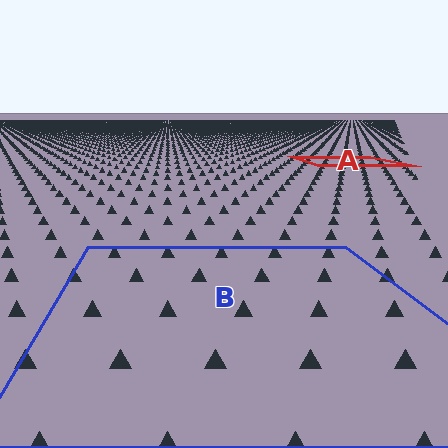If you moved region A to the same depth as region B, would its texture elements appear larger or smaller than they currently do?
They would appear larger. At a closer depth, the same texture elements are projected at a bigger on-screen size.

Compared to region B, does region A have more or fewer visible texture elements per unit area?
Region A has more texture elements per unit area — they are packed more densely because it is farther away.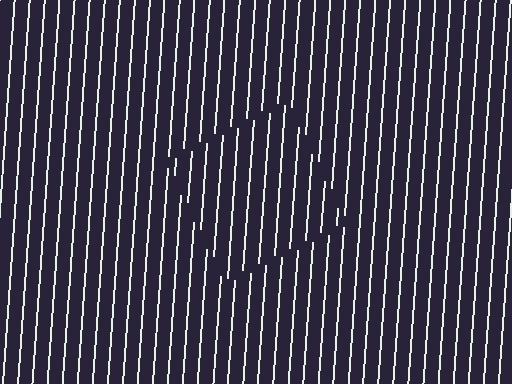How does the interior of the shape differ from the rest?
The interior of the shape contains the same grating, shifted by half a period — the contour is defined by the phase discontinuity where line-ends from the inner and outer gratings abut.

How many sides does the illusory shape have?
4 sides — the line-ends trace a square.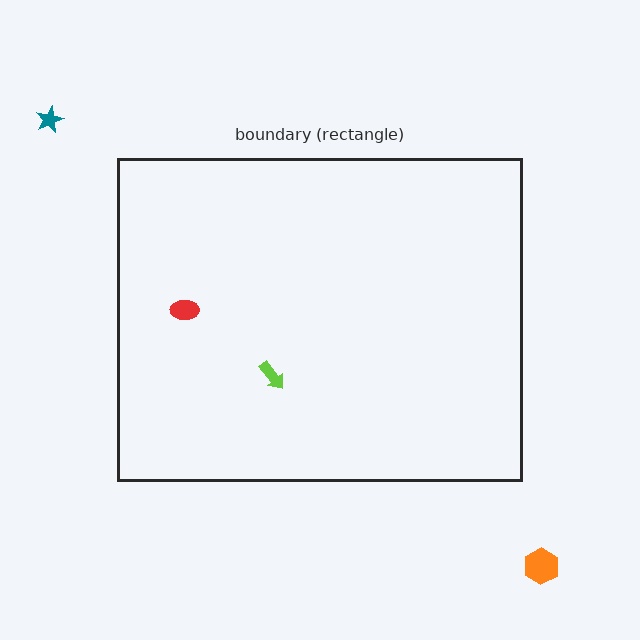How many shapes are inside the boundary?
2 inside, 2 outside.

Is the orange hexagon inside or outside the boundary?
Outside.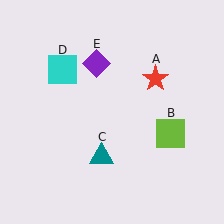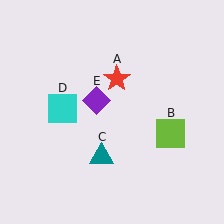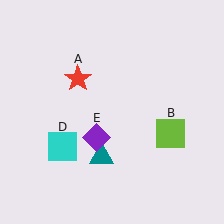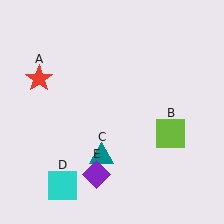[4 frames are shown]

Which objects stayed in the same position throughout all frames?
Lime square (object B) and teal triangle (object C) remained stationary.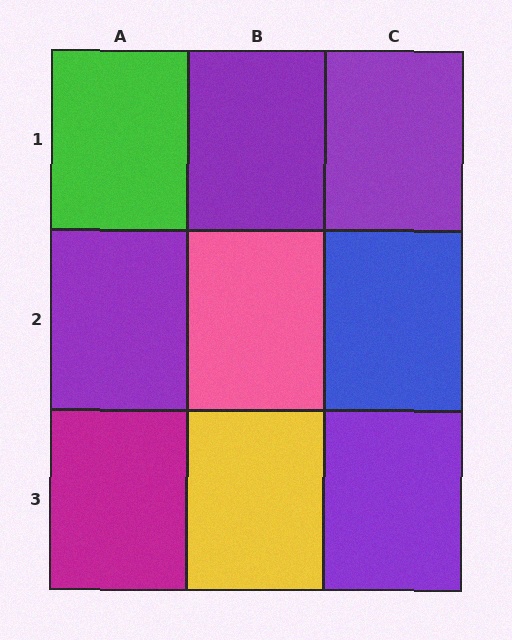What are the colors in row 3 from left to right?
Magenta, yellow, purple.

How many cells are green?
1 cell is green.